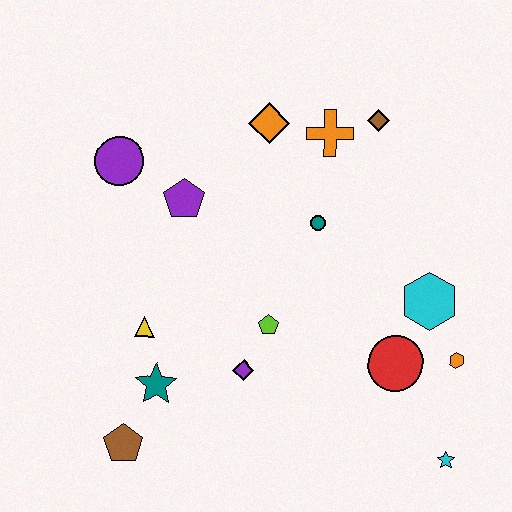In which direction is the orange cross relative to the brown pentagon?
The orange cross is above the brown pentagon.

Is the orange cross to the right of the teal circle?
Yes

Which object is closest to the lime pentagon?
The purple diamond is closest to the lime pentagon.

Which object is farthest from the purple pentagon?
The cyan star is farthest from the purple pentagon.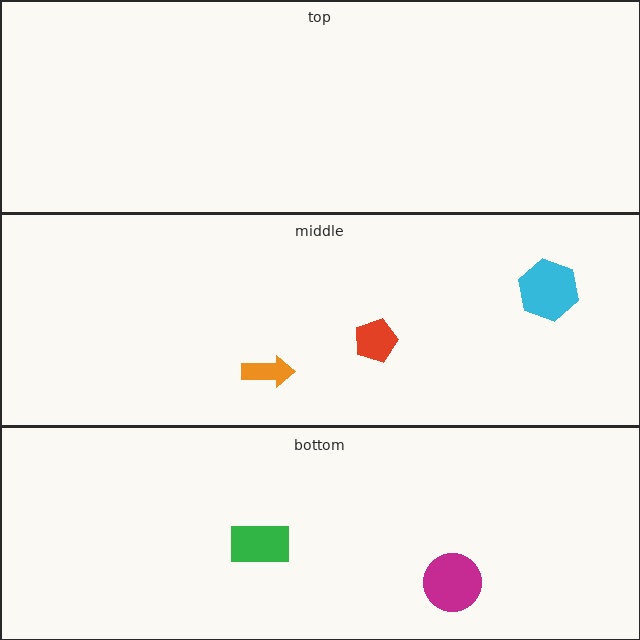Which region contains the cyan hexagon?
The middle region.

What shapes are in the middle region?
The cyan hexagon, the orange arrow, the red pentagon.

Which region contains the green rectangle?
The bottom region.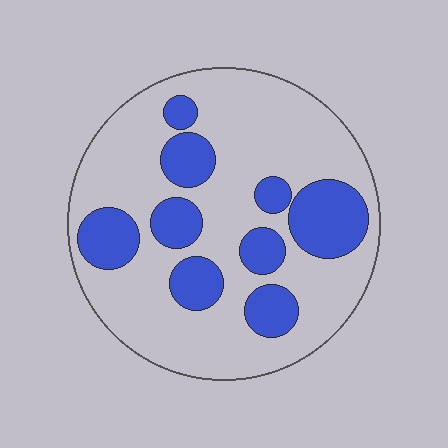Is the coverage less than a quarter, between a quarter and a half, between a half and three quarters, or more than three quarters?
Between a quarter and a half.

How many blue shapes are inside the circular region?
9.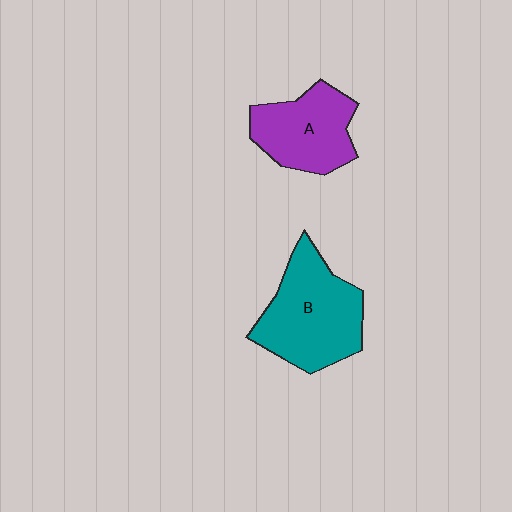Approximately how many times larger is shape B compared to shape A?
Approximately 1.3 times.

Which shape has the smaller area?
Shape A (purple).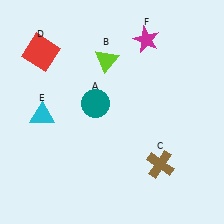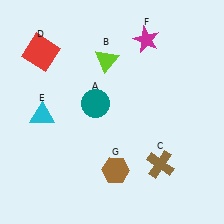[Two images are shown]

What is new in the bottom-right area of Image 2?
A brown hexagon (G) was added in the bottom-right area of Image 2.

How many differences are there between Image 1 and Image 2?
There is 1 difference between the two images.